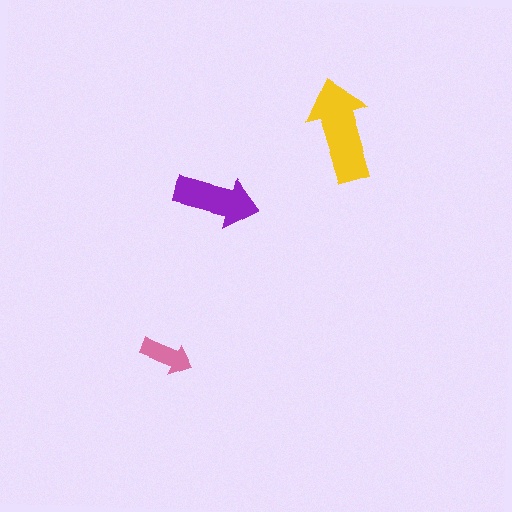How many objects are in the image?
There are 3 objects in the image.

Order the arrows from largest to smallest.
the yellow one, the purple one, the pink one.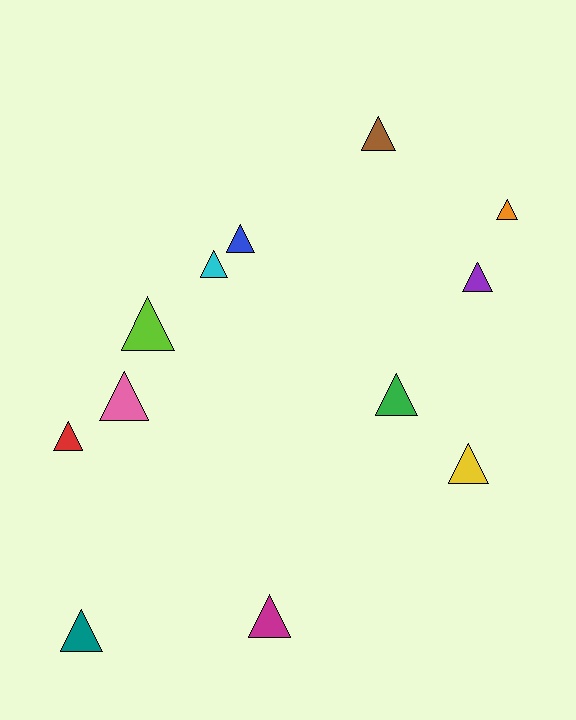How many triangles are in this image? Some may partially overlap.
There are 12 triangles.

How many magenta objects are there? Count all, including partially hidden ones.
There is 1 magenta object.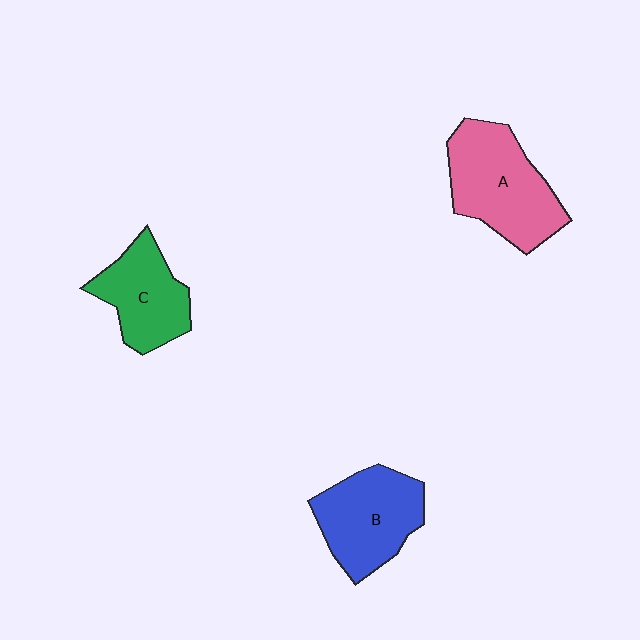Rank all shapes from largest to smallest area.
From largest to smallest: A (pink), B (blue), C (green).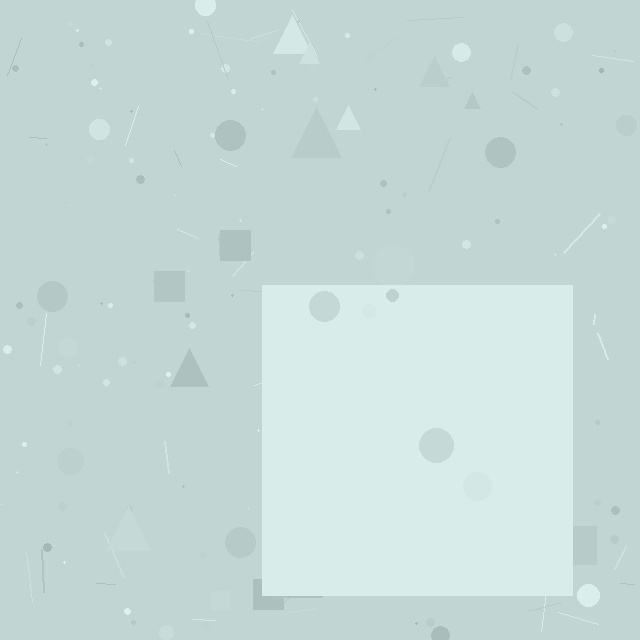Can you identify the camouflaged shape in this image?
The camouflaged shape is a square.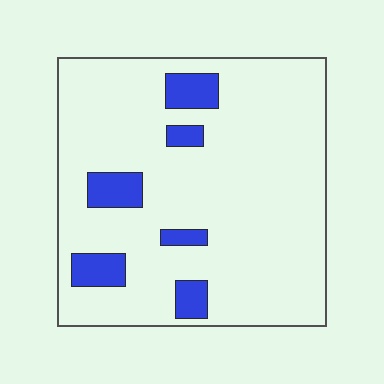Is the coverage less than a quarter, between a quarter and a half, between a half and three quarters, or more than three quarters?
Less than a quarter.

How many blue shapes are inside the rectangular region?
6.